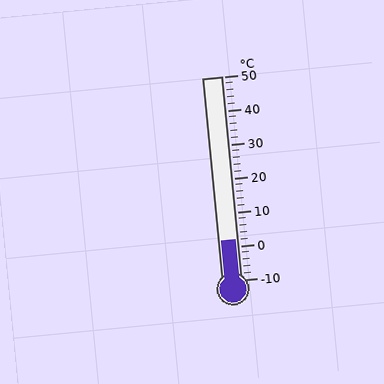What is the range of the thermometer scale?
The thermometer scale ranges from -10°C to 50°C.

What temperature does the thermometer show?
The thermometer shows approximately 2°C.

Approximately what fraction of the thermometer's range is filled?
The thermometer is filled to approximately 20% of its range.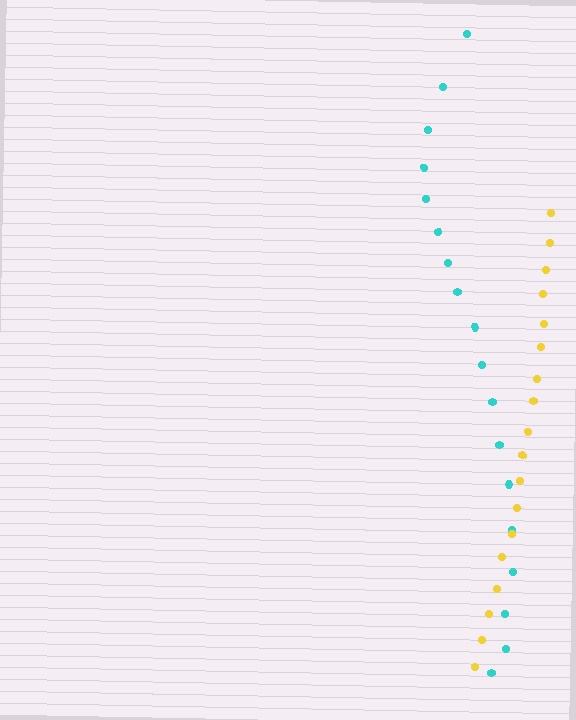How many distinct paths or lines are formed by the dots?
There are 2 distinct paths.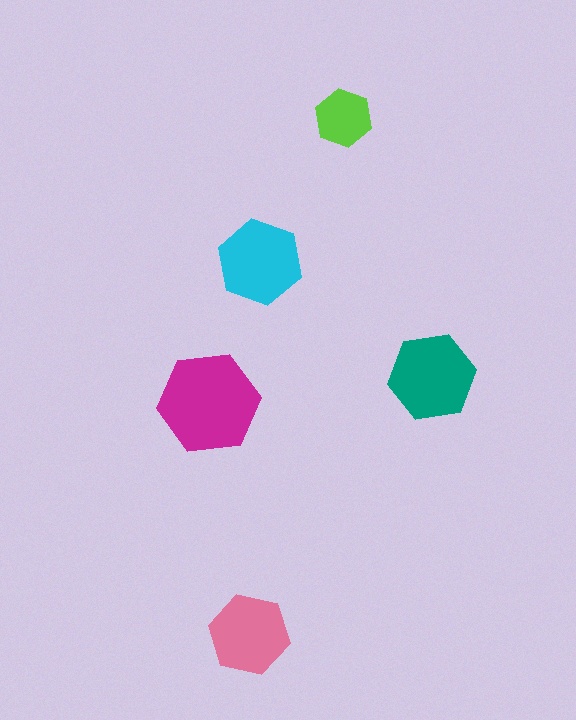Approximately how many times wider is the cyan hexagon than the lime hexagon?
About 1.5 times wider.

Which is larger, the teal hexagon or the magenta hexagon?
The magenta one.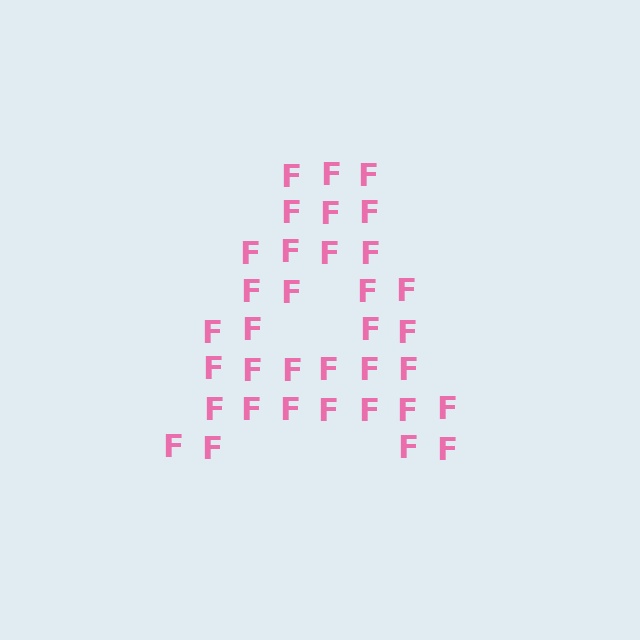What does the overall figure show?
The overall figure shows the letter A.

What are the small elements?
The small elements are letter F's.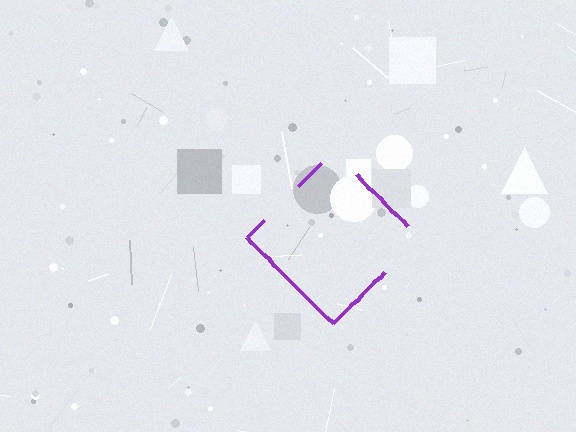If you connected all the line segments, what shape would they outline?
They would outline a diamond.